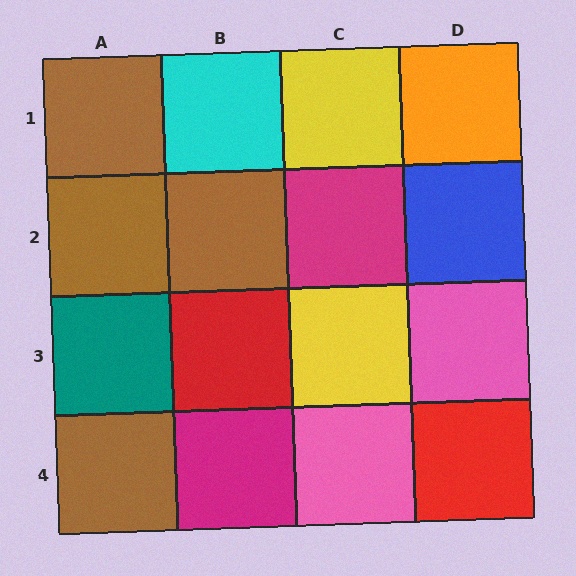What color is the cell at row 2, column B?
Brown.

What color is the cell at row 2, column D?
Blue.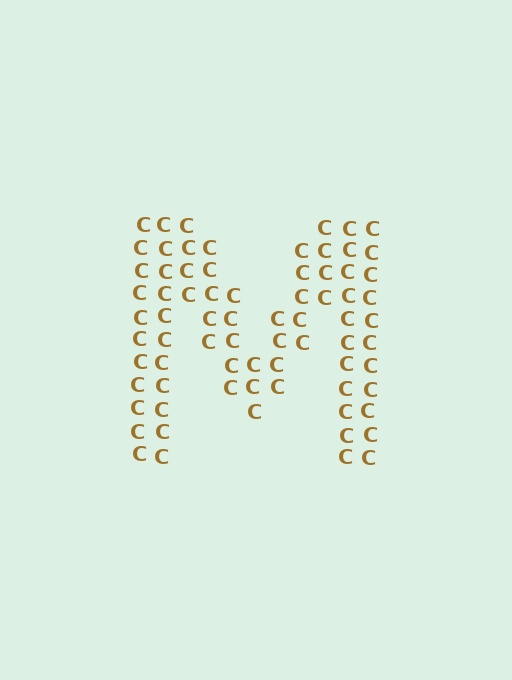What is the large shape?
The large shape is the letter M.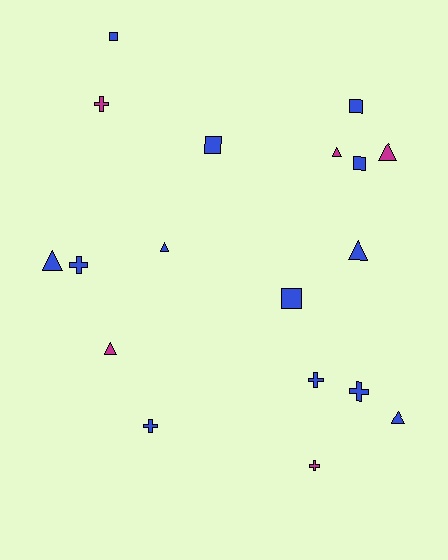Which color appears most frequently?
Blue, with 13 objects.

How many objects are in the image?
There are 18 objects.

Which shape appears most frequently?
Triangle, with 7 objects.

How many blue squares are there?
There are 5 blue squares.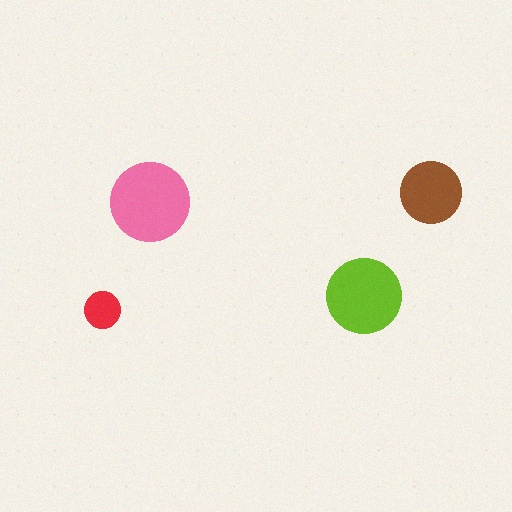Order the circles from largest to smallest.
the pink one, the lime one, the brown one, the red one.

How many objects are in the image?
There are 4 objects in the image.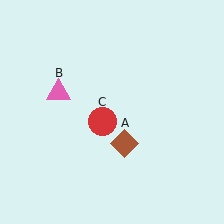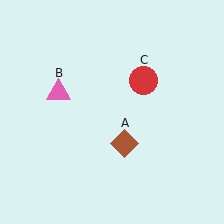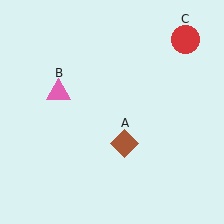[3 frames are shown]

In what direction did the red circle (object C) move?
The red circle (object C) moved up and to the right.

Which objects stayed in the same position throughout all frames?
Brown diamond (object A) and pink triangle (object B) remained stationary.